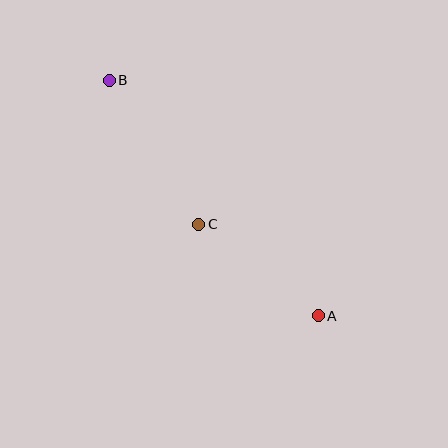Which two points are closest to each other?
Points A and C are closest to each other.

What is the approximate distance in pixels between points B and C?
The distance between B and C is approximately 170 pixels.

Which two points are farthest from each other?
Points A and B are farthest from each other.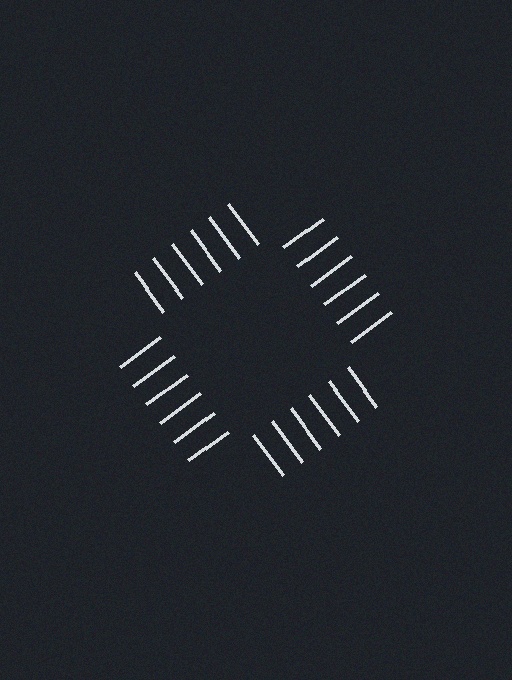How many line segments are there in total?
24 — 6 along each of the 4 edges.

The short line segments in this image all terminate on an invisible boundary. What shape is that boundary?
An illusory square — the line segments terminate on its edges but no continuous stroke is drawn.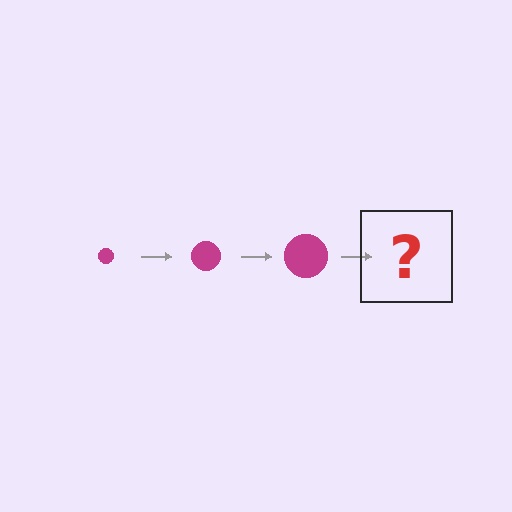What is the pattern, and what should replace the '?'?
The pattern is that the circle gets progressively larger each step. The '?' should be a magenta circle, larger than the previous one.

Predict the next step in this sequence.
The next step is a magenta circle, larger than the previous one.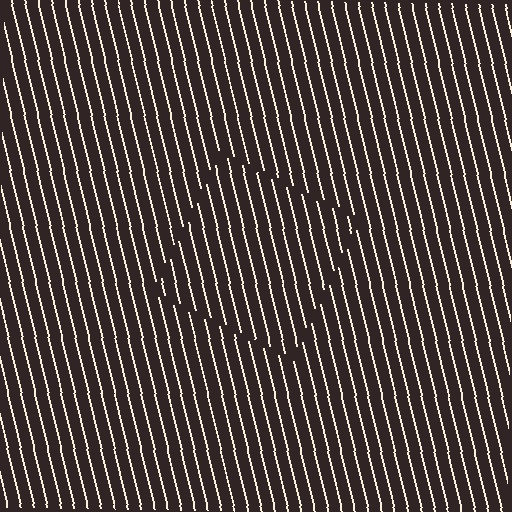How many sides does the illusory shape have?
4 sides — the line-ends trace a square.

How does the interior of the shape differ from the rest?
The interior of the shape contains the same grating, shifted by half a period — the contour is defined by the phase discontinuity where line-ends from the inner and outer gratings abut.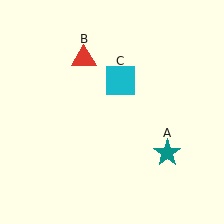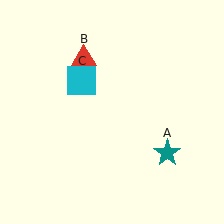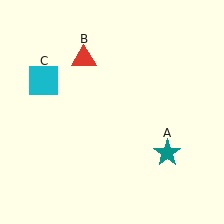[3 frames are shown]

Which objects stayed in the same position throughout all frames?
Teal star (object A) and red triangle (object B) remained stationary.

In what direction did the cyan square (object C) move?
The cyan square (object C) moved left.